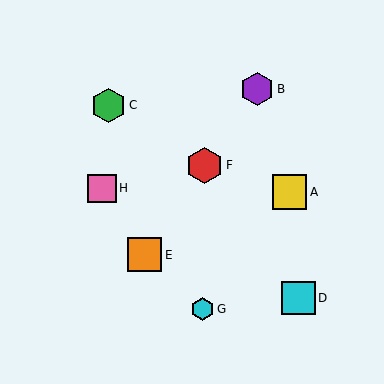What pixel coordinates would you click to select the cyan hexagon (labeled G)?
Click at (202, 309) to select the cyan hexagon G.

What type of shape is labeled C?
Shape C is a green hexagon.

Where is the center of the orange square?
The center of the orange square is at (145, 255).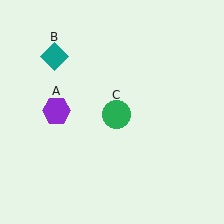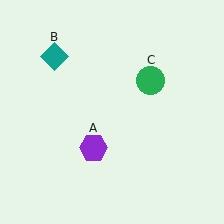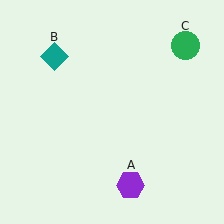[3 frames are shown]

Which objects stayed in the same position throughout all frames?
Teal diamond (object B) remained stationary.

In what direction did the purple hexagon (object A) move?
The purple hexagon (object A) moved down and to the right.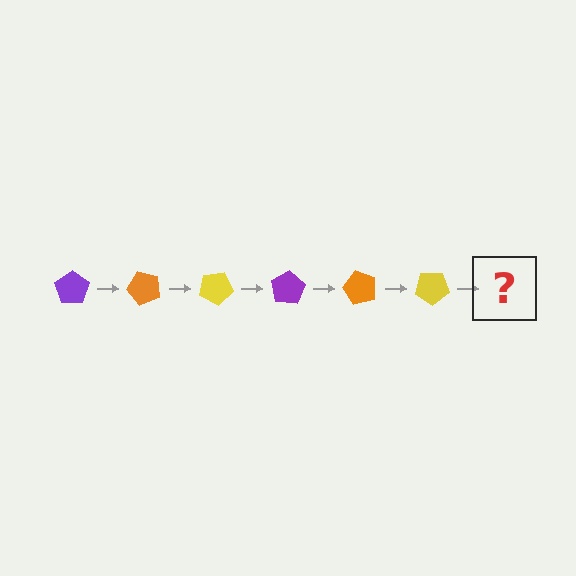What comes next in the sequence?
The next element should be a purple pentagon, rotated 300 degrees from the start.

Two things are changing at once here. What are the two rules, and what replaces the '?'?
The two rules are that it rotates 50 degrees each step and the color cycles through purple, orange, and yellow. The '?' should be a purple pentagon, rotated 300 degrees from the start.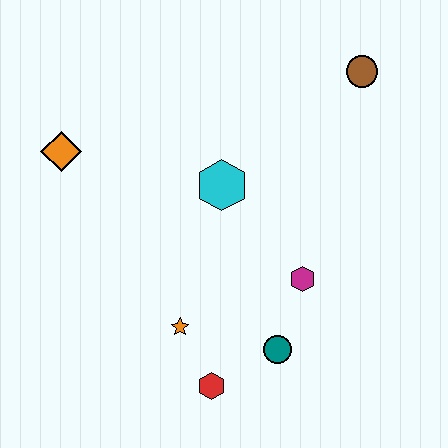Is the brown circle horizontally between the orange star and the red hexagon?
No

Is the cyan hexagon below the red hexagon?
No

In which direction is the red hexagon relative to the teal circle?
The red hexagon is to the left of the teal circle.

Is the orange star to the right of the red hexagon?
No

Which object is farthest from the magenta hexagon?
The orange diamond is farthest from the magenta hexagon.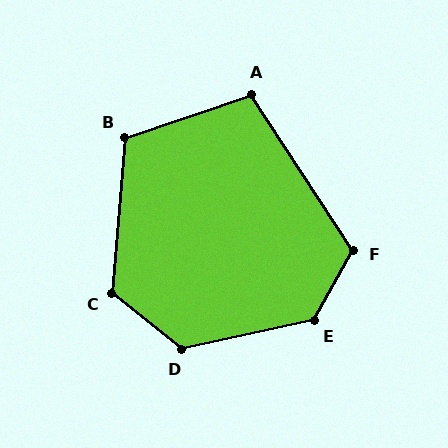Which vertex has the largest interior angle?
E, at approximately 131 degrees.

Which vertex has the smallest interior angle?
A, at approximately 105 degrees.